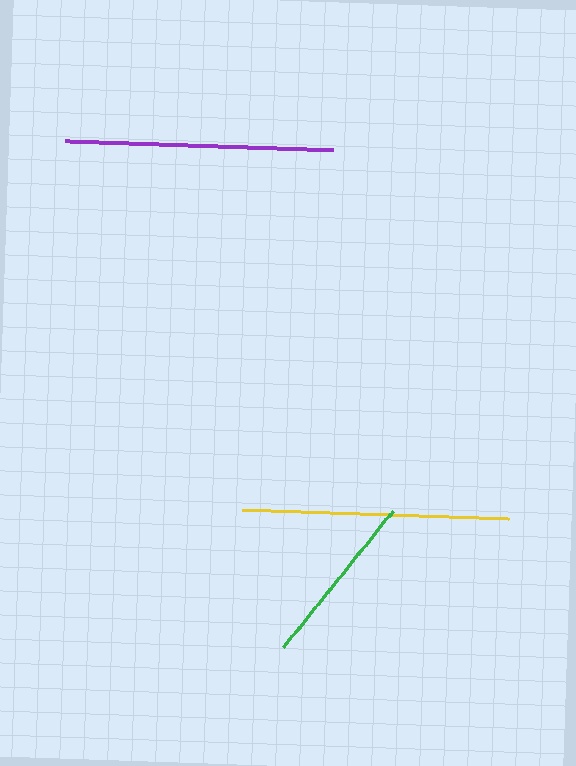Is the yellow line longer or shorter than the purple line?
The purple line is longer than the yellow line.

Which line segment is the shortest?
The green line is the shortest at approximately 175 pixels.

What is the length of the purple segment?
The purple segment is approximately 268 pixels long.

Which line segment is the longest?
The purple line is the longest at approximately 268 pixels.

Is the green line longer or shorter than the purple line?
The purple line is longer than the green line.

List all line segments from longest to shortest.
From longest to shortest: purple, yellow, green.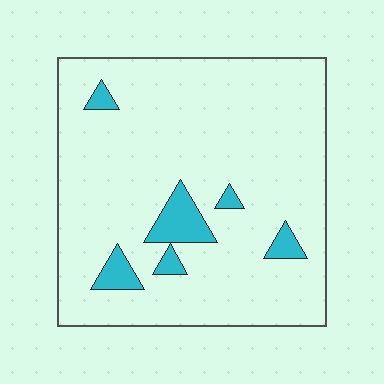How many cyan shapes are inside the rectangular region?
6.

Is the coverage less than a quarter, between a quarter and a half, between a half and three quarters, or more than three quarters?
Less than a quarter.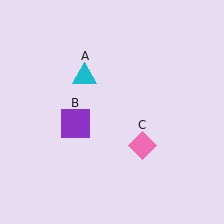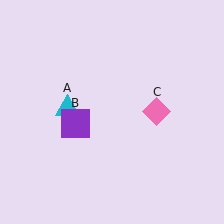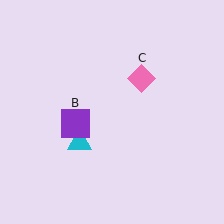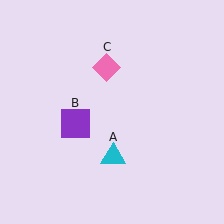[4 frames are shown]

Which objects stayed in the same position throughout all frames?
Purple square (object B) remained stationary.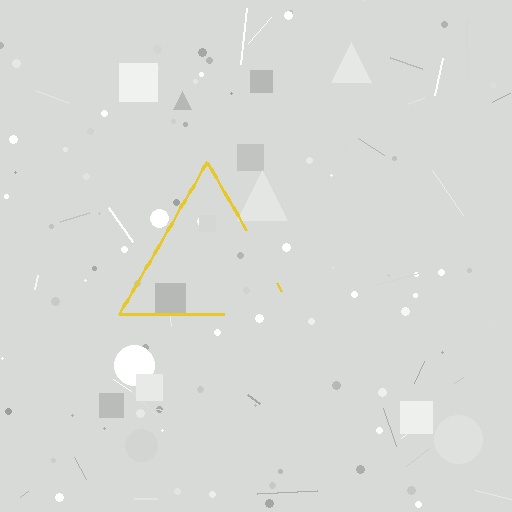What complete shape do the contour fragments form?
The contour fragments form a triangle.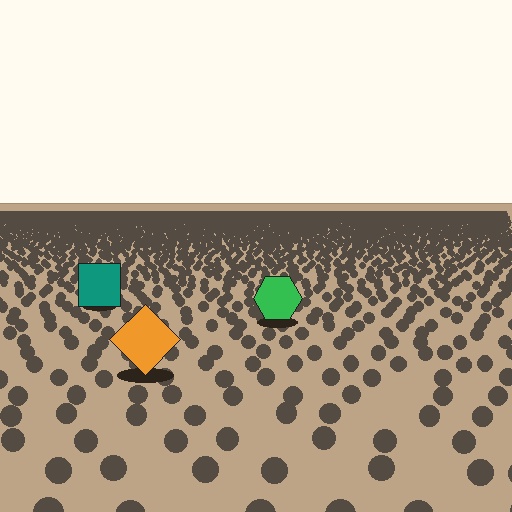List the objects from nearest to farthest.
From nearest to farthest: the orange diamond, the green hexagon, the teal square.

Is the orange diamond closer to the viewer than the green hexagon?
Yes. The orange diamond is closer — you can tell from the texture gradient: the ground texture is coarser near it.